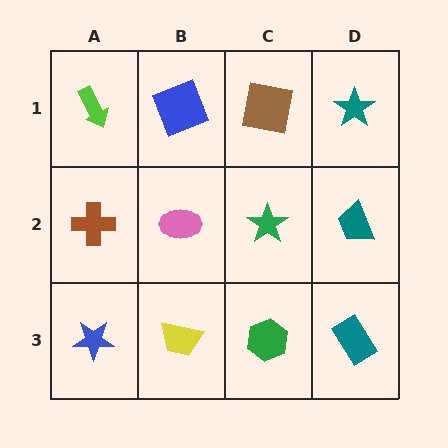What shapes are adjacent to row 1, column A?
A brown cross (row 2, column A), a blue square (row 1, column B).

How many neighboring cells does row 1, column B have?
3.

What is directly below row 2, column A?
A blue star.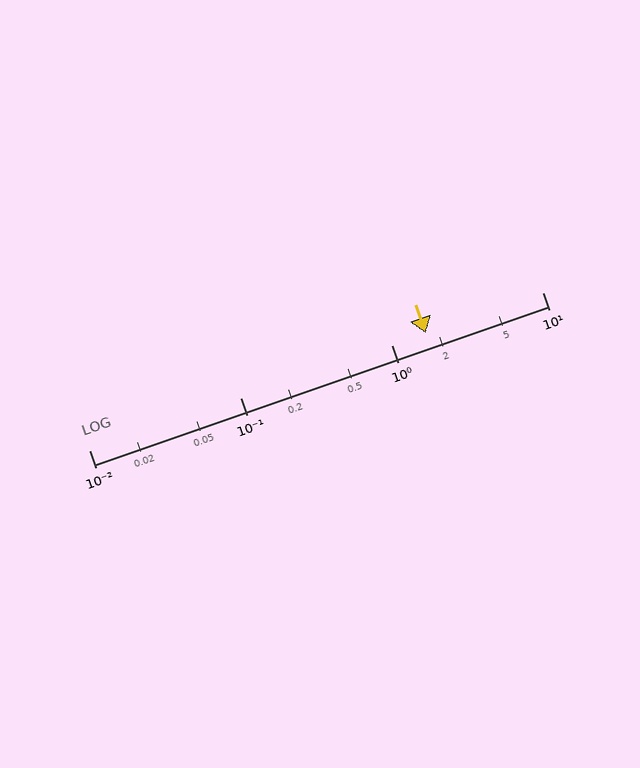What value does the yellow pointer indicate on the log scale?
The pointer indicates approximately 1.7.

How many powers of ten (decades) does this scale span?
The scale spans 3 decades, from 0.01 to 10.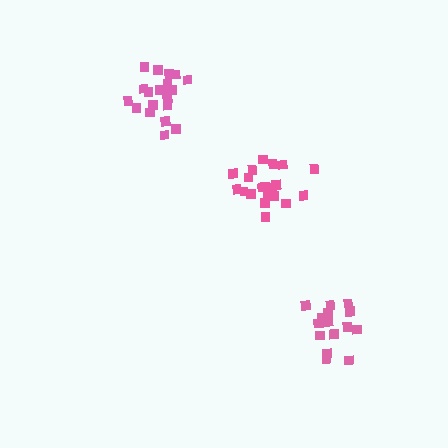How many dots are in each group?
Group 1: 20 dots, Group 2: 15 dots, Group 3: 20 dots (55 total).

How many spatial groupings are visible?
There are 3 spatial groupings.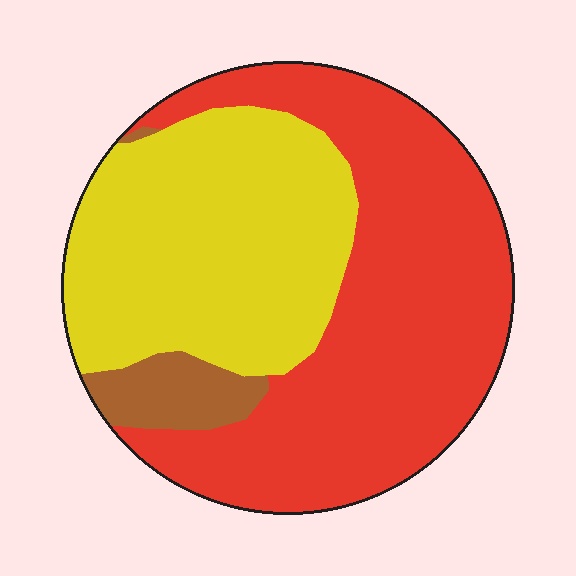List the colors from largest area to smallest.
From largest to smallest: red, yellow, brown.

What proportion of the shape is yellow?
Yellow takes up about two fifths (2/5) of the shape.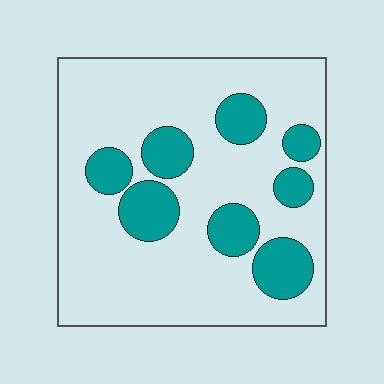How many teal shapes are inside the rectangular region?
8.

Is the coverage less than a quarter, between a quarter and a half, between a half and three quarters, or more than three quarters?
Less than a quarter.